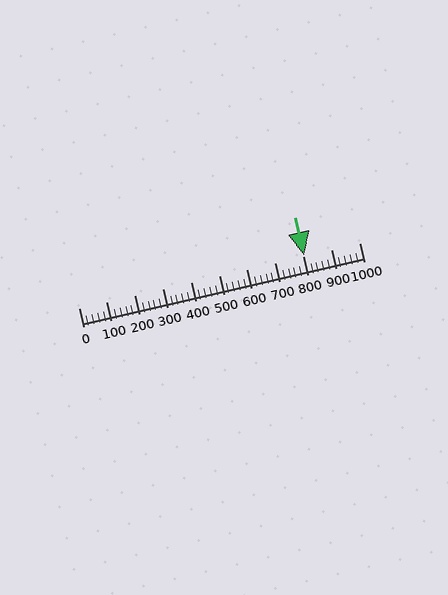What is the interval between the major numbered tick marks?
The major tick marks are spaced 100 units apart.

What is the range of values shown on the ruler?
The ruler shows values from 0 to 1000.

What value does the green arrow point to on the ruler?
The green arrow points to approximately 804.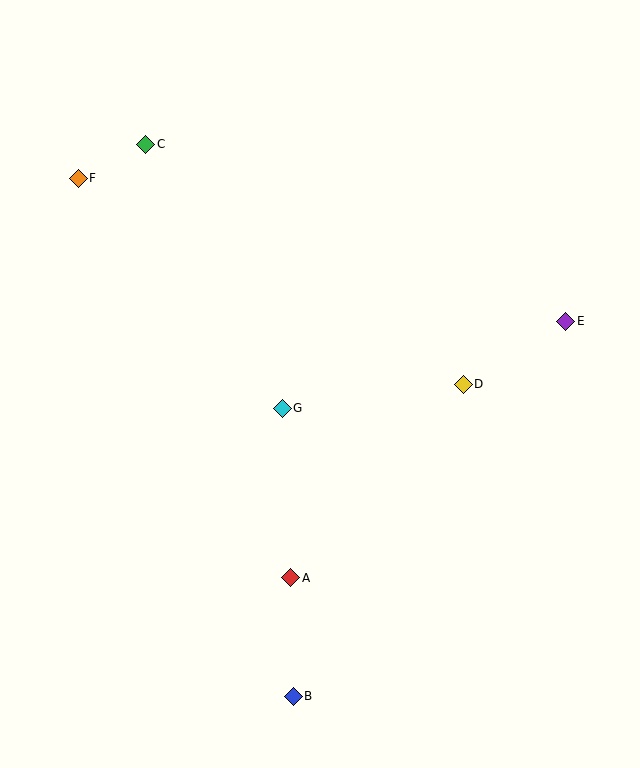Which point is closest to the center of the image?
Point G at (282, 408) is closest to the center.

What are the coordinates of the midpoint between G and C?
The midpoint between G and C is at (214, 276).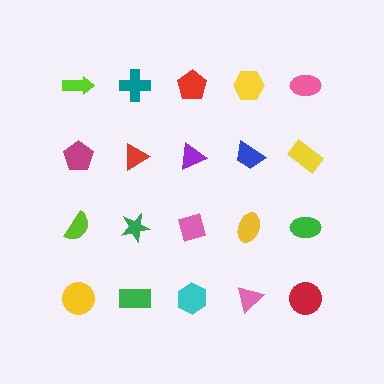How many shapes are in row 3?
5 shapes.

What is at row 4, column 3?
A cyan hexagon.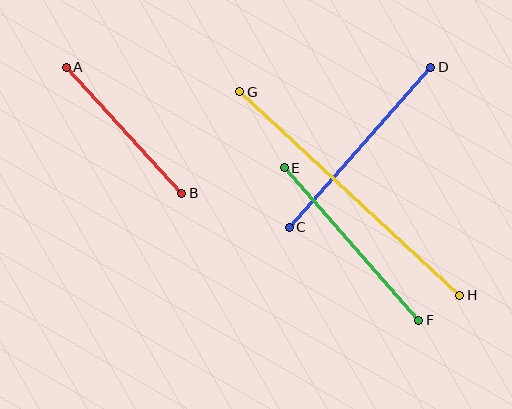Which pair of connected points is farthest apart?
Points G and H are farthest apart.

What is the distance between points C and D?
The distance is approximately 214 pixels.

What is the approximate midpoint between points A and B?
The midpoint is at approximately (124, 130) pixels.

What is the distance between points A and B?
The distance is approximately 171 pixels.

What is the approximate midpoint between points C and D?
The midpoint is at approximately (360, 147) pixels.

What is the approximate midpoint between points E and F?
The midpoint is at approximately (352, 244) pixels.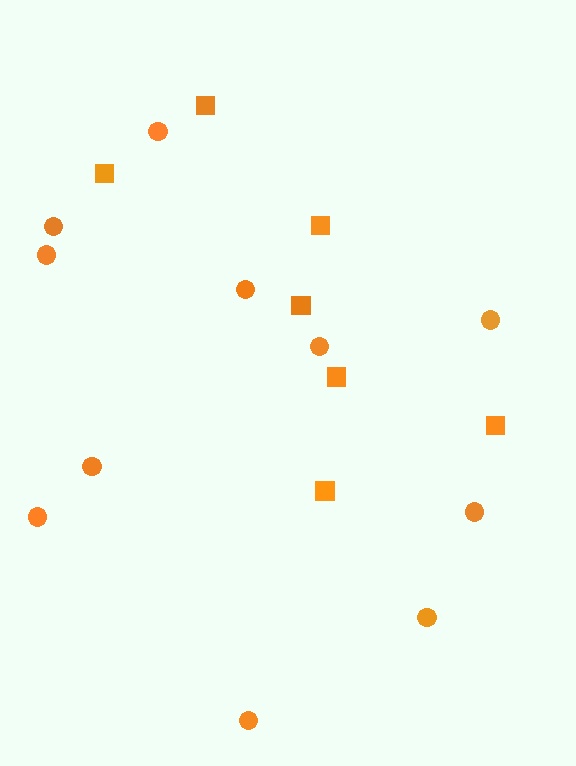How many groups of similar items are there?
There are 2 groups: one group of circles (11) and one group of squares (7).